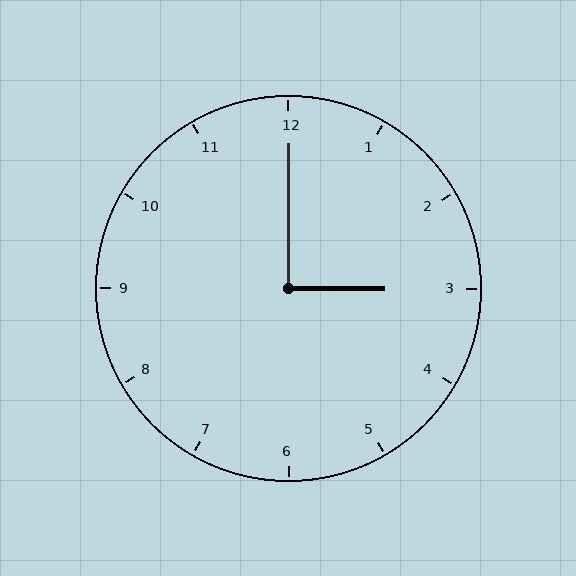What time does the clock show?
3:00.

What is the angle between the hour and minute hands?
Approximately 90 degrees.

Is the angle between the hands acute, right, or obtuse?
It is right.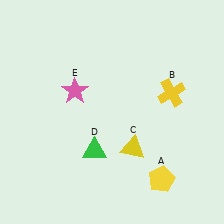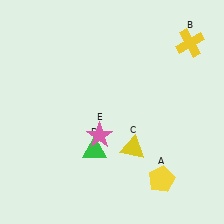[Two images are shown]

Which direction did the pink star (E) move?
The pink star (E) moved down.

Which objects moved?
The objects that moved are: the yellow cross (B), the pink star (E).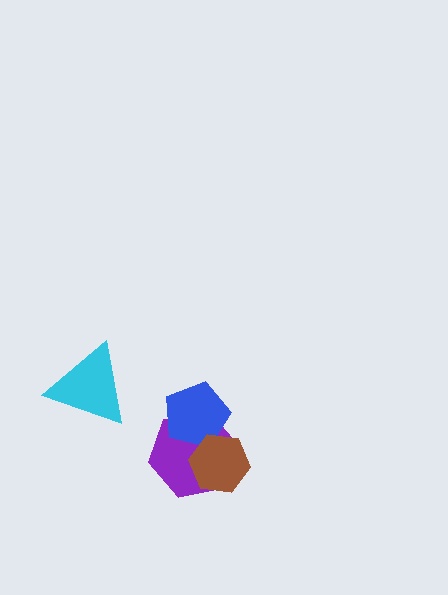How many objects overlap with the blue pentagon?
2 objects overlap with the blue pentagon.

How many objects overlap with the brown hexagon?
2 objects overlap with the brown hexagon.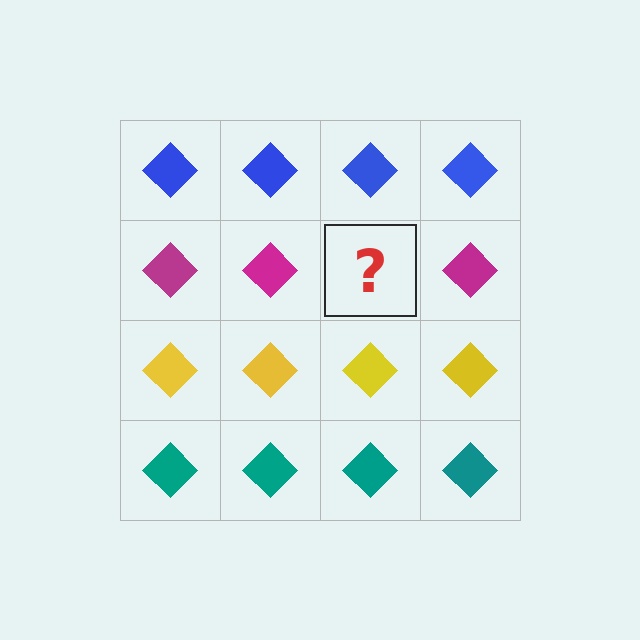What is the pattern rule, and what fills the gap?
The rule is that each row has a consistent color. The gap should be filled with a magenta diamond.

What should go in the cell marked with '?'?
The missing cell should contain a magenta diamond.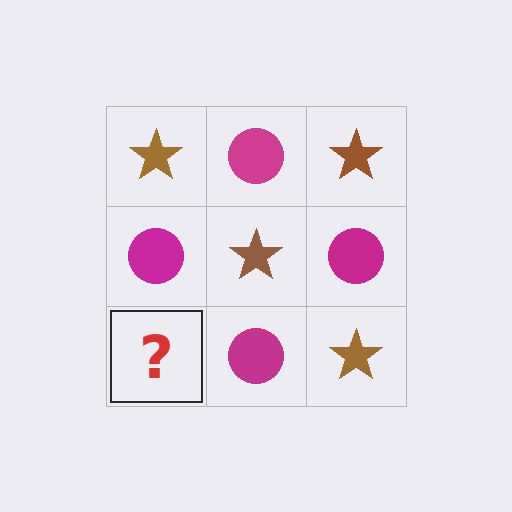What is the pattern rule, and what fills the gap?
The rule is that it alternates brown star and magenta circle in a checkerboard pattern. The gap should be filled with a brown star.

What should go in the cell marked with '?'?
The missing cell should contain a brown star.